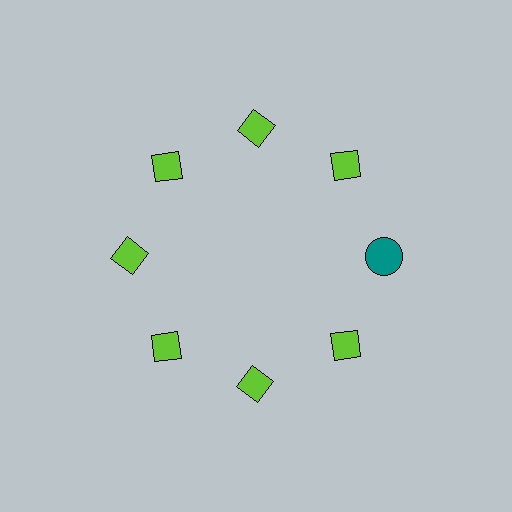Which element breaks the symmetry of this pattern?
The teal circle at roughly the 3 o'clock position breaks the symmetry. All other shapes are lime diamonds.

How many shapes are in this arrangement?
There are 8 shapes arranged in a ring pattern.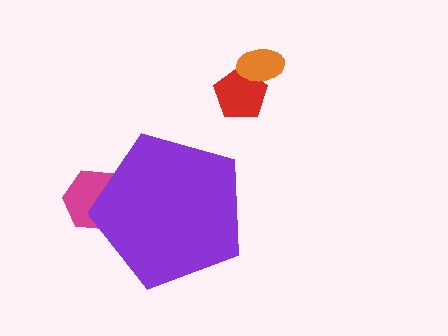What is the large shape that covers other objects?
A purple pentagon.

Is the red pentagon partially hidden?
No, the red pentagon is fully visible.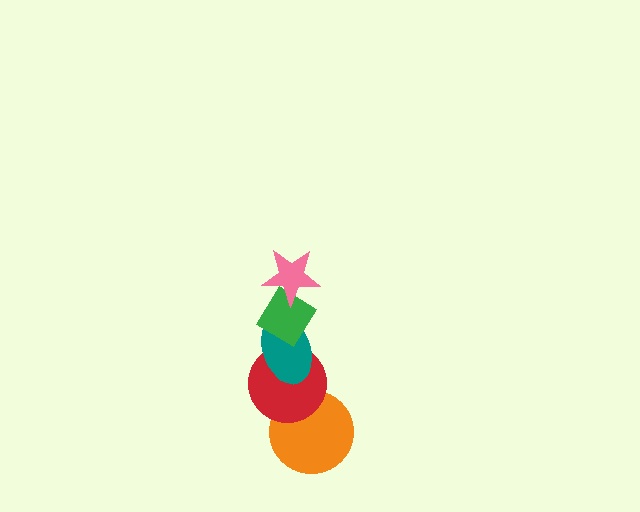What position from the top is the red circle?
The red circle is 4th from the top.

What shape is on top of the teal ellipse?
The green diamond is on top of the teal ellipse.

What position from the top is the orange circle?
The orange circle is 5th from the top.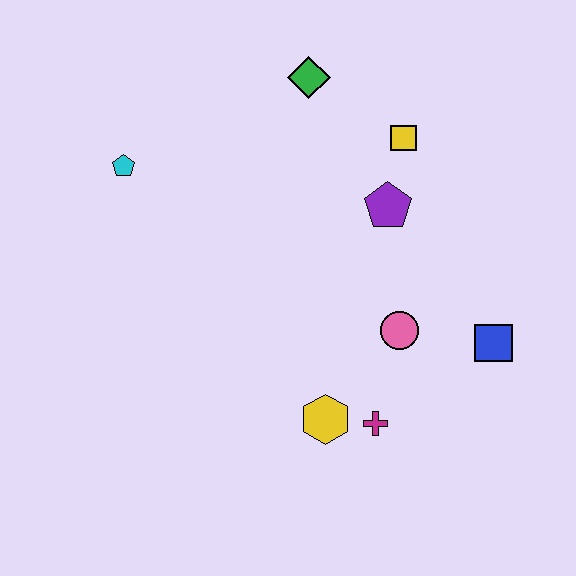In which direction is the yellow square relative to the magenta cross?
The yellow square is above the magenta cross.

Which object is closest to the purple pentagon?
The yellow square is closest to the purple pentagon.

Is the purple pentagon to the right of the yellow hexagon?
Yes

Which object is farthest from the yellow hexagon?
The green diamond is farthest from the yellow hexagon.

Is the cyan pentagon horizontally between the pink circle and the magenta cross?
No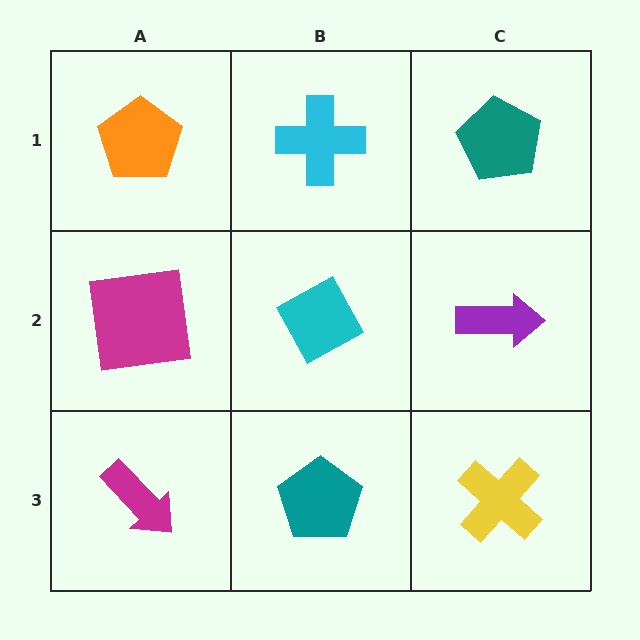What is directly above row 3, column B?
A cyan diamond.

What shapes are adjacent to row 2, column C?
A teal pentagon (row 1, column C), a yellow cross (row 3, column C), a cyan diamond (row 2, column B).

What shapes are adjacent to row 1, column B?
A cyan diamond (row 2, column B), an orange pentagon (row 1, column A), a teal pentagon (row 1, column C).